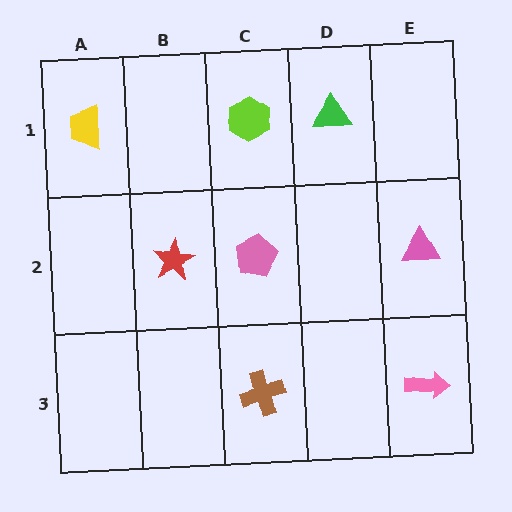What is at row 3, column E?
A pink arrow.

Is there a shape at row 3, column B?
No, that cell is empty.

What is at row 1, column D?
A green triangle.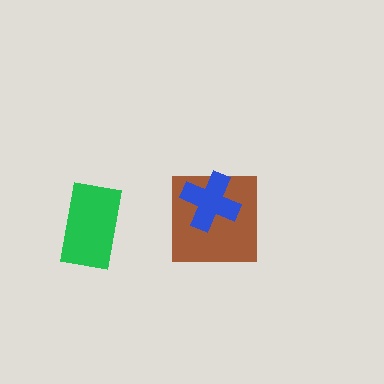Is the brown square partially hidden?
Yes, it is partially covered by another shape.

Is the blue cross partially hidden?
No, no other shape covers it.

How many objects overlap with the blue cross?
1 object overlaps with the blue cross.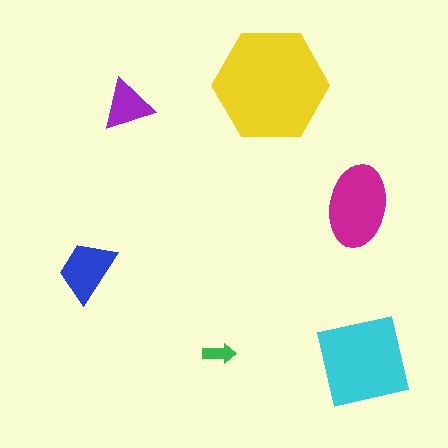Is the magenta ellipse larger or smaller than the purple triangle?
Larger.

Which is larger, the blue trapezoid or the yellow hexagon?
The yellow hexagon.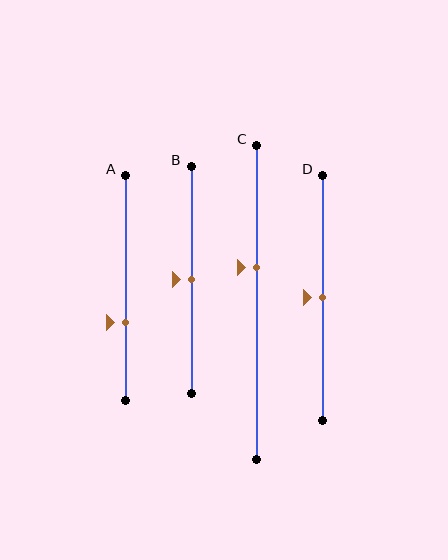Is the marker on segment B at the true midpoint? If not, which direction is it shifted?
Yes, the marker on segment B is at the true midpoint.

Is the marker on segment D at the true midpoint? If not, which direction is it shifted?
Yes, the marker on segment D is at the true midpoint.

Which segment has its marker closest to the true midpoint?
Segment B has its marker closest to the true midpoint.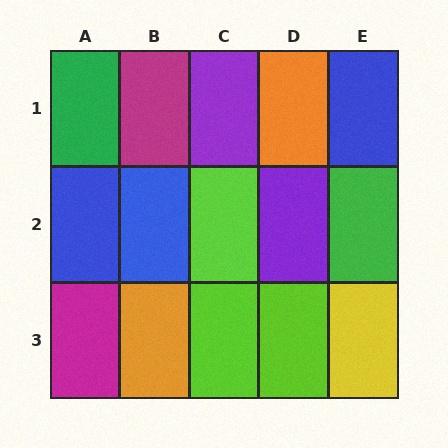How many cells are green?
2 cells are green.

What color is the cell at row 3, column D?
Lime.